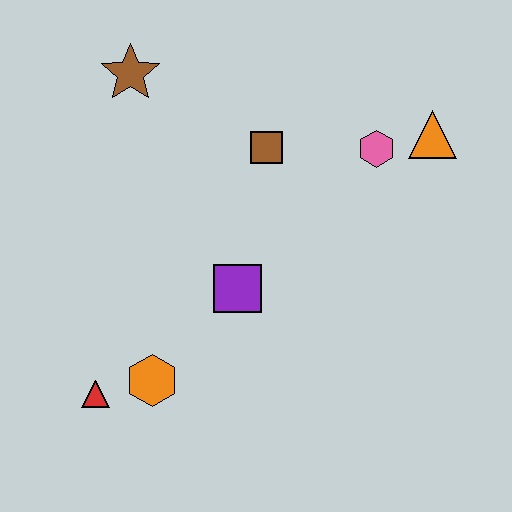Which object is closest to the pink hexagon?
The orange triangle is closest to the pink hexagon.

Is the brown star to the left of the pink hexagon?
Yes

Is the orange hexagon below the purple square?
Yes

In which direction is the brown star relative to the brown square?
The brown star is to the left of the brown square.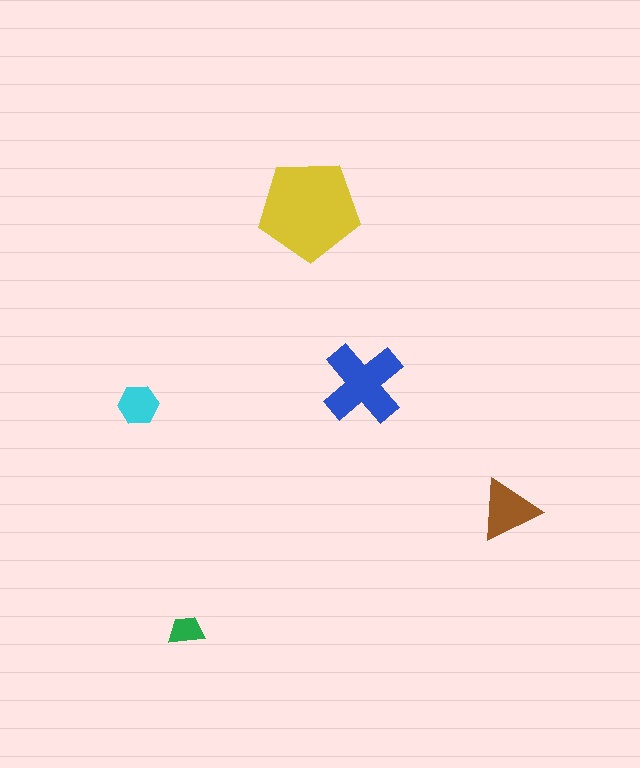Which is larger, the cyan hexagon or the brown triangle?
The brown triangle.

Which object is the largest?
The yellow pentagon.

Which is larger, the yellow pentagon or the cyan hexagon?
The yellow pentagon.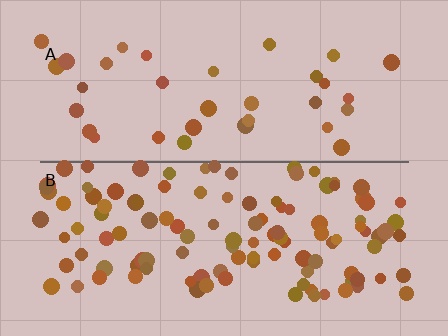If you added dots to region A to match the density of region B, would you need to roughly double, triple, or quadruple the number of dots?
Approximately triple.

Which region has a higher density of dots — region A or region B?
B (the bottom).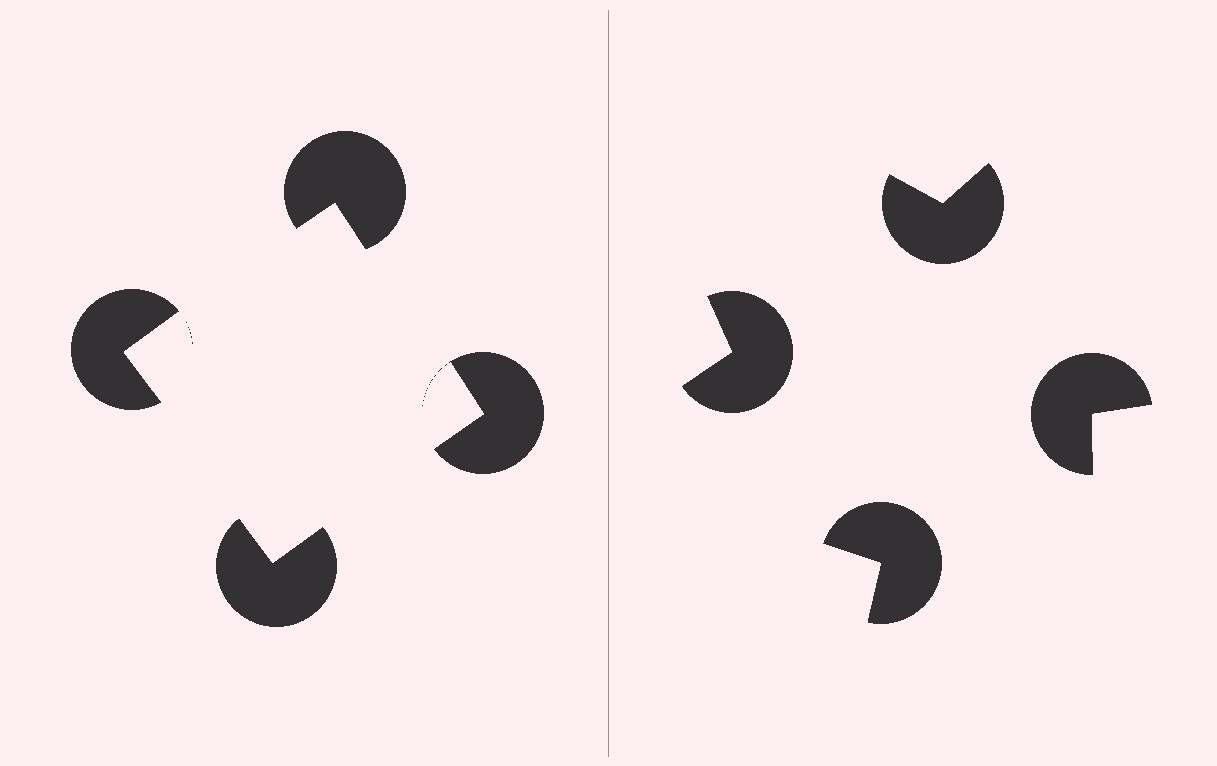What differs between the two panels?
The pac-man discs are positioned identically on both sides; only the wedge orientations differ. On the left they align to a square; on the right they are misaligned.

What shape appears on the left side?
An illusory square.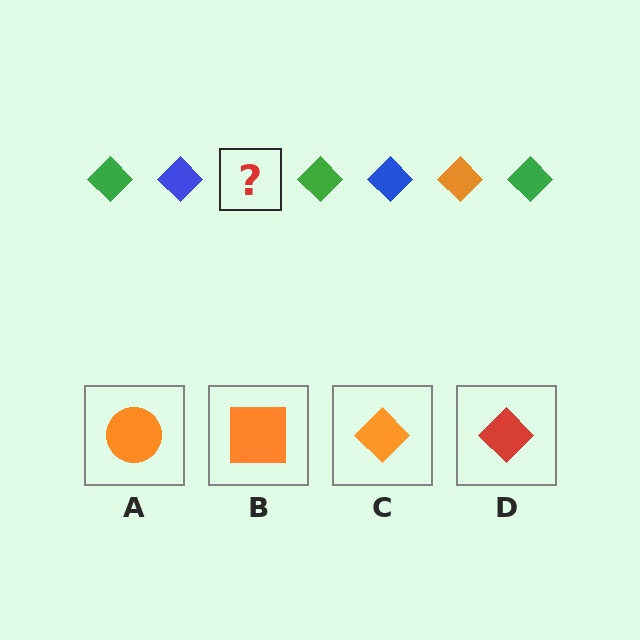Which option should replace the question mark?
Option C.